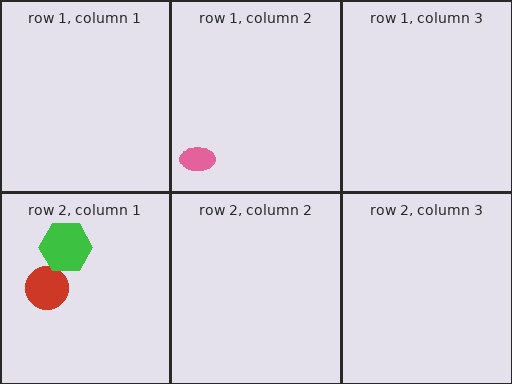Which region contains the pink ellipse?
The row 1, column 2 region.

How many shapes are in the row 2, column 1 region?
2.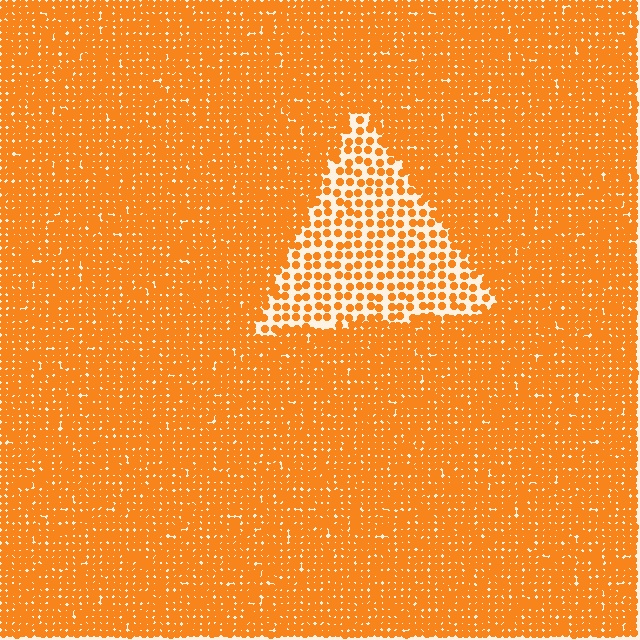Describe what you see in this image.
The image contains small orange elements arranged at two different densities. A triangle-shaped region is visible where the elements are less densely packed than the surrounding area.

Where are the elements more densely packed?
The elements are more densely packed outside the triangle boundary.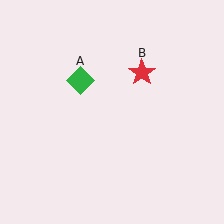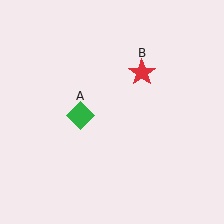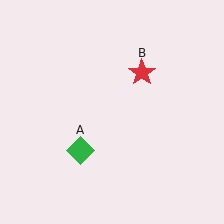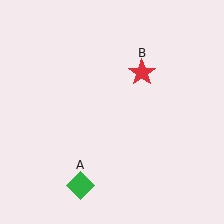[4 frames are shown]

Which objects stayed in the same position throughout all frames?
Red star (object B) remained stationary.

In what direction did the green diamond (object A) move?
The green diamond (object A) moved down.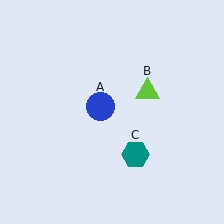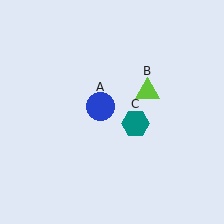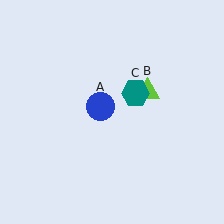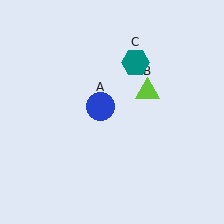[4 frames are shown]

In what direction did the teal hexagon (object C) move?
The teal hexagon (object C) moved up.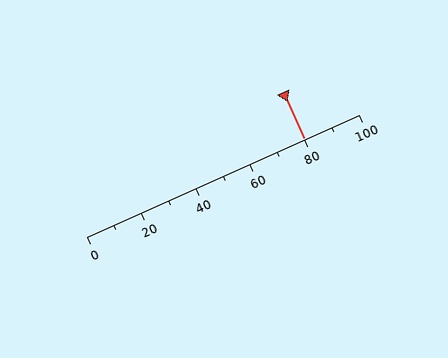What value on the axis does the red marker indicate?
The marker indicates approximately 80.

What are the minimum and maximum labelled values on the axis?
The axis runs from 0 to 100.